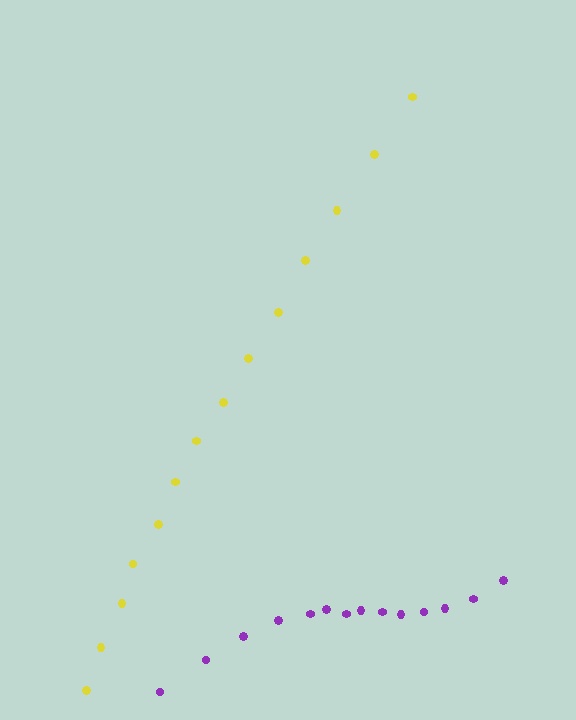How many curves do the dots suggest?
There are 2 distinct paths.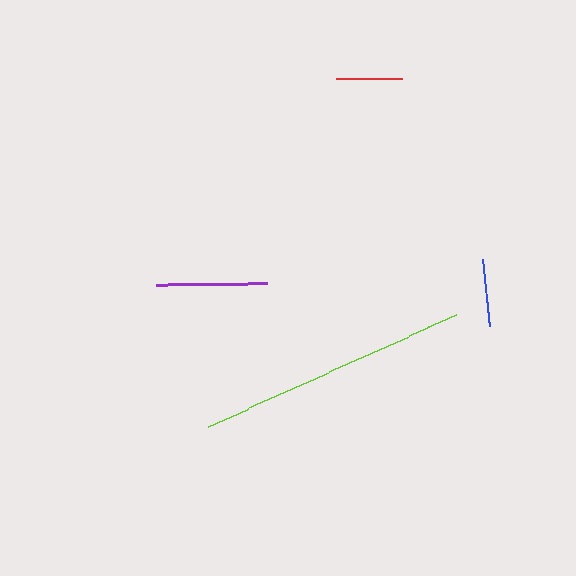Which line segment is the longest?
The lime line is the longest at approximately 273 pixels.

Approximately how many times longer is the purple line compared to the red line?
The purple line is approximately 1.7 times the length of the red line.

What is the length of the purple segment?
The purple segment is approximately 111 pixels long.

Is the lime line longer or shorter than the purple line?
The lime line is longer than the purple line.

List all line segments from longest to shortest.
From longest to shortest: lime, purple, blue, red.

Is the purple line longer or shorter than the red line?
The purple line is longer than the red line.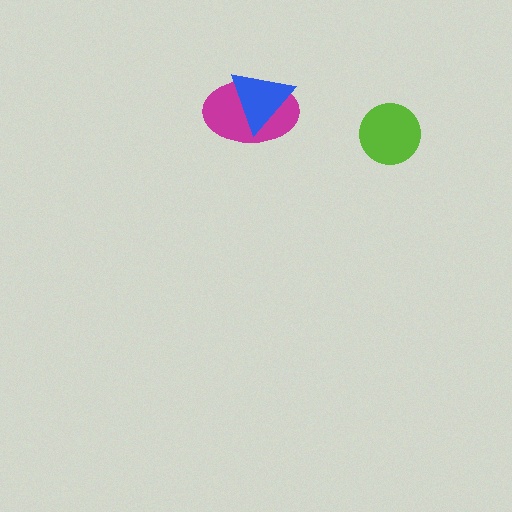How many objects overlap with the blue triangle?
1 object overlaps with the blue triangle.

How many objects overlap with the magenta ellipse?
1 object overlaps with the magenta ellipse.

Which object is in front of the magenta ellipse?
The blue triangle is in front of the magenta ellipse.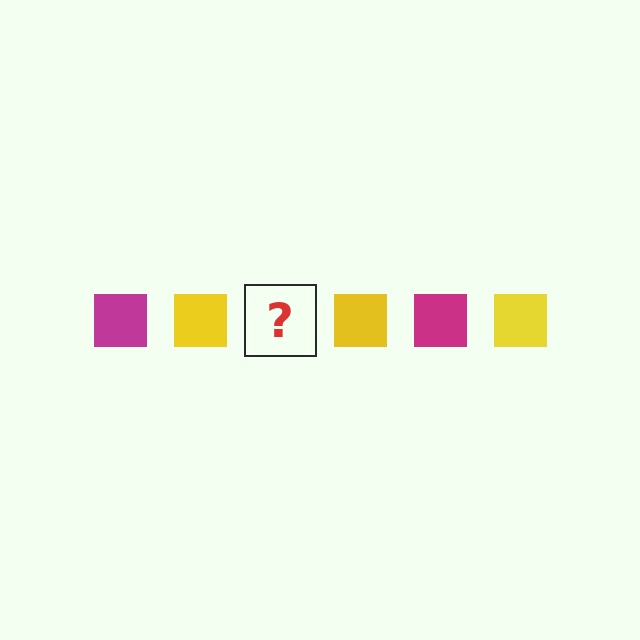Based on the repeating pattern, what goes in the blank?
The blank should be a magenta square.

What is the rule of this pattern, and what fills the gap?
The rule is that the pattern cycles through magenta, yellow squares. The gap should be filled with a magenta square.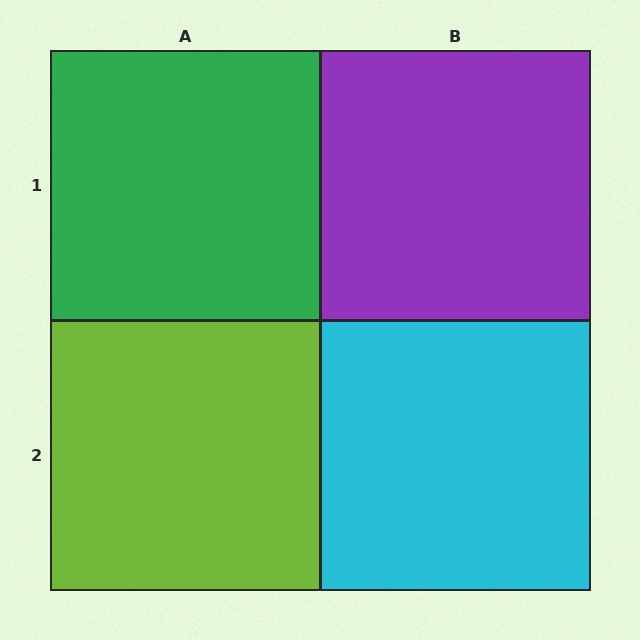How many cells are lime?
1 cell is lime.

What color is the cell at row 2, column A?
Lime.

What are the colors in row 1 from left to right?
Green, purple.